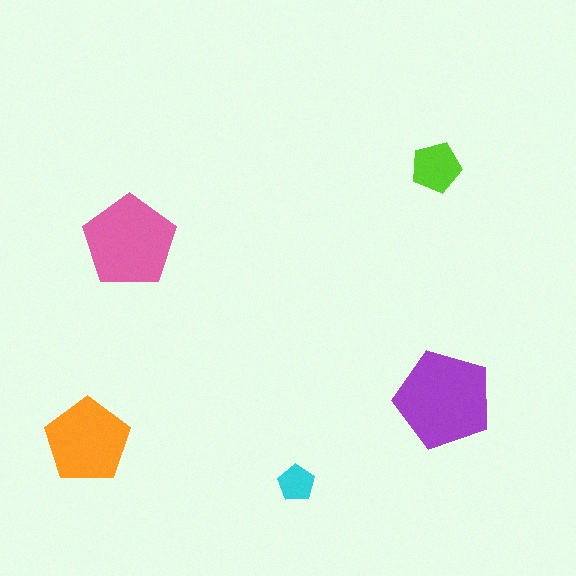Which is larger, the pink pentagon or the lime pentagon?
The pink one.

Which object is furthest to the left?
The orange pentagon is leftmost.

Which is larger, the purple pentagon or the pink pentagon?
The purple one.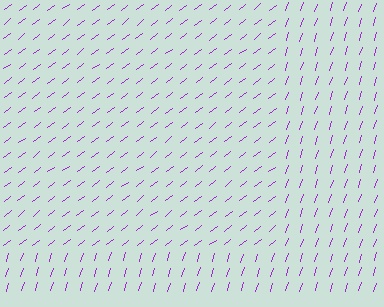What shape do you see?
I see a rectangle.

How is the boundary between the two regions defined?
The boundary is defined purely by a change in line orientation (approximately 35 degrees difference). All lines are the same color and thickness.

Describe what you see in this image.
The image is filled with small purple line segments. A rectangle region in the image has lines oriented differently from the surrounding lines, creating a visible texture boundary.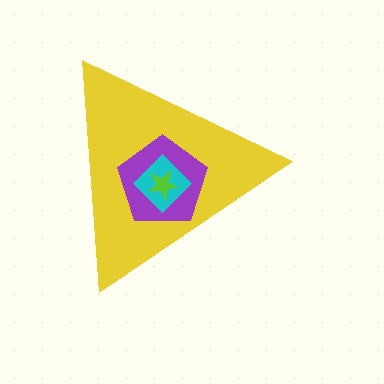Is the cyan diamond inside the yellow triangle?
Yes.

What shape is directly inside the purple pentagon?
The cyan diamond.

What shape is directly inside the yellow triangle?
The purple pentagon.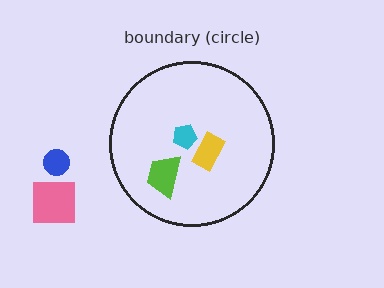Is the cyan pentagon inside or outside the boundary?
Inside.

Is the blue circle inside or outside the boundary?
Outside.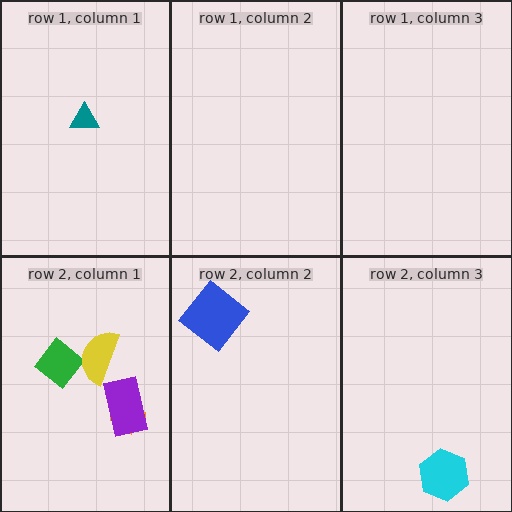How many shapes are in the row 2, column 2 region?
1.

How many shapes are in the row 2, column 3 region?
1.